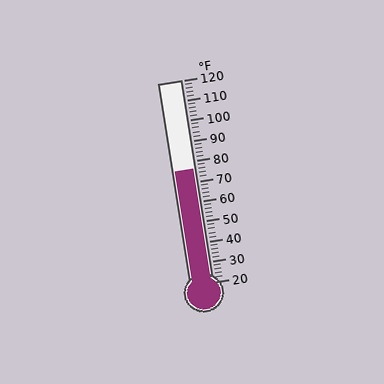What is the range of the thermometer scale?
The thermometer scale ranges from 20°F to 120°F.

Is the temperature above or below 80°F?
The temperature is below 80°F.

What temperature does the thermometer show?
The thermometer shows approximately 76°F.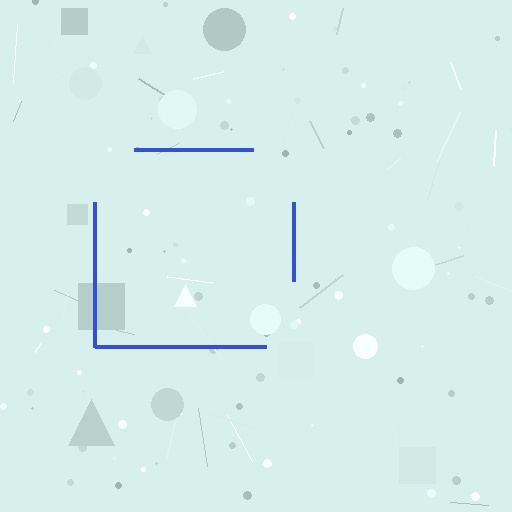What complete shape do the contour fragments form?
The contour fragments form a square.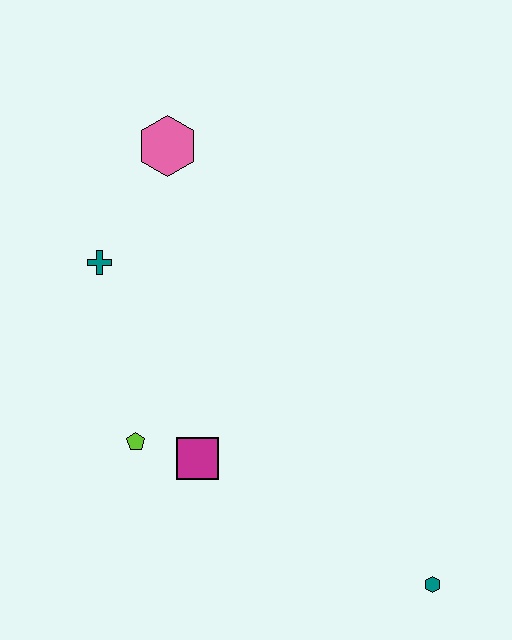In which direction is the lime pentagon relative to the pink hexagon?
The lime pentagon is below the pink hexagon.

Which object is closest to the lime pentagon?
The magenta square is closest to the lime pentagon.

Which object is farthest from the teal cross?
The teal hexagon is farthest from the teal cross.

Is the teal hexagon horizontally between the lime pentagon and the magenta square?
No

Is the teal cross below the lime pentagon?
No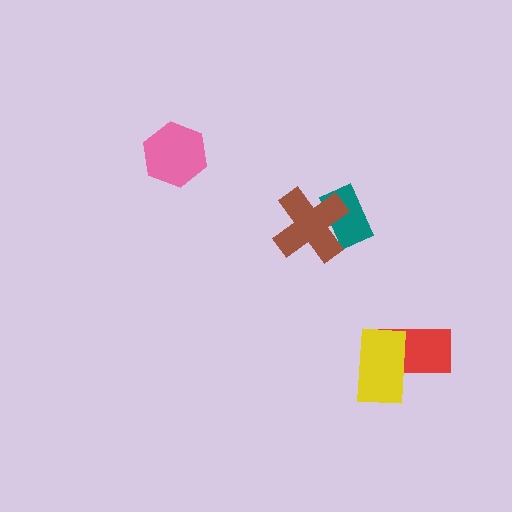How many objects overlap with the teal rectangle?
1 object overlaps with the teal rectangle.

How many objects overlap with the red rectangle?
1 object overlaps with the red rectangle.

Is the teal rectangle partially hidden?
Yes, it is partially covered by another shape.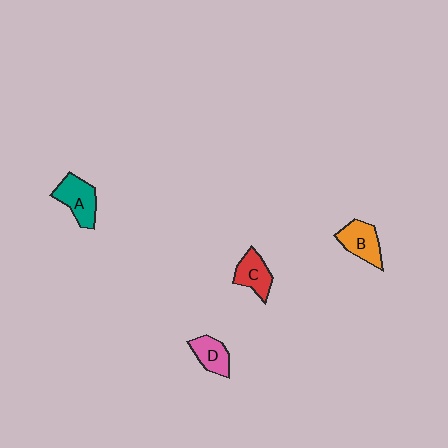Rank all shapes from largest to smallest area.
From largest to smallest: A (teal), B (orange), C (red), D (pink).